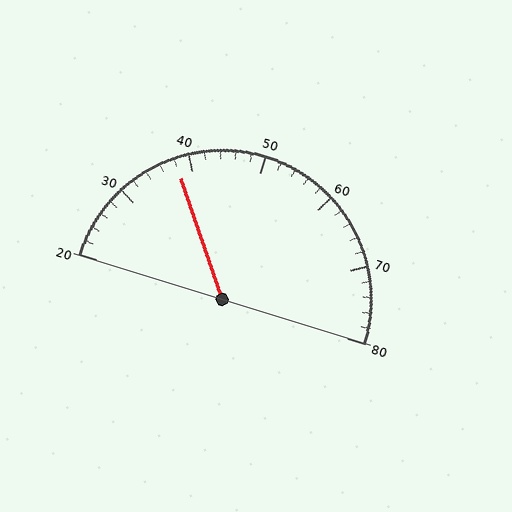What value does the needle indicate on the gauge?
The needle indicates approximately 38.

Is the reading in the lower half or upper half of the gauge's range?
The reading is in the lower half of the range (20 to 80).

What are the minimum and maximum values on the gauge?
The gauge ranges from 20 to 80.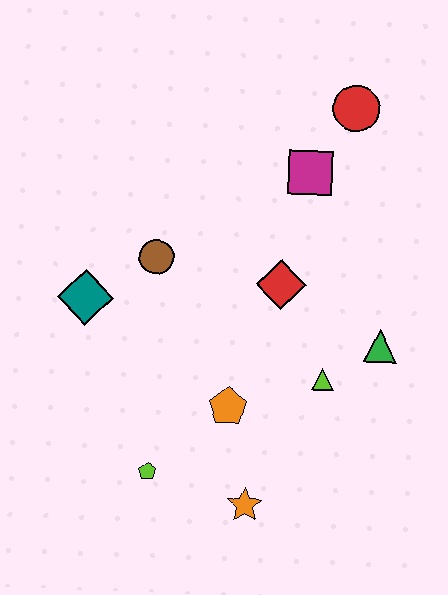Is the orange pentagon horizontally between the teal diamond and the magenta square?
Yes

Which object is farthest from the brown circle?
The orange star is farthest from the brown circle.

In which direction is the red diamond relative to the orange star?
The red diamond is above the orange star.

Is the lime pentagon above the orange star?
Yes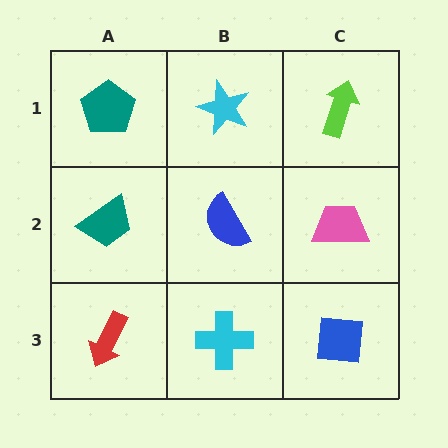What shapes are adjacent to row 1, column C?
A pink trapezoid (row 2, column C), a cyan star (row 1, column B).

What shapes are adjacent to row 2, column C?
A lime arrow (row 1, column C), a blue square (row 3, column C), a blue semicircle (row 2, column B).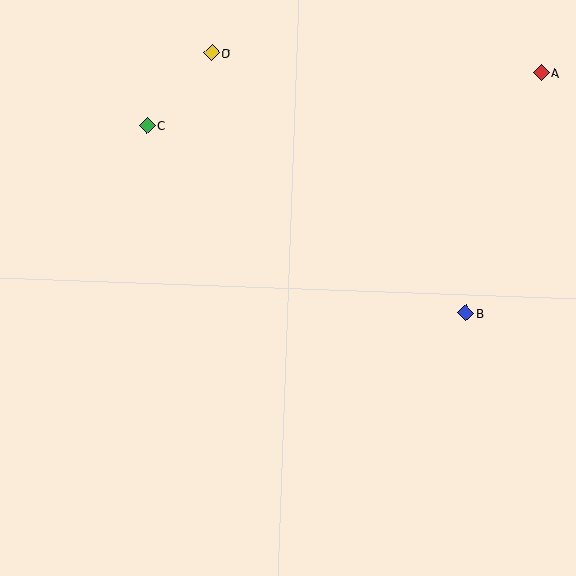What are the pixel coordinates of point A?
Point A is at (541, 73).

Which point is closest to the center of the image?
Point B at (466, 313) is closest to the center.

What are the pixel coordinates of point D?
Point D is at (212, 53).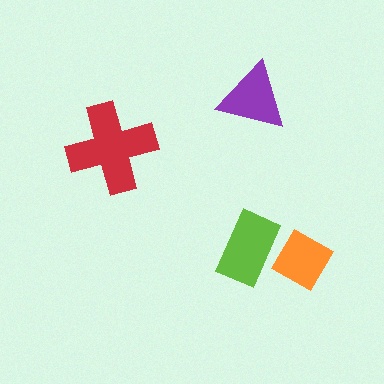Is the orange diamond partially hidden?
No, no other shape covers it.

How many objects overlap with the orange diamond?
1 object overlaps with the orange diamond.